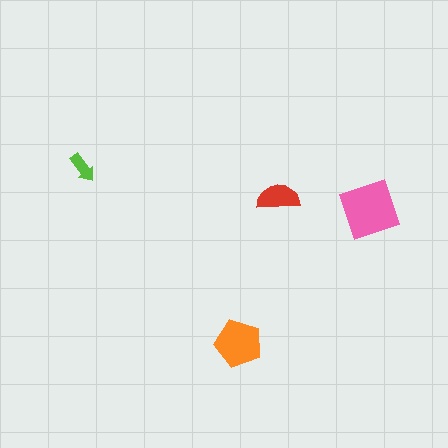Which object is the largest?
The pink diamond.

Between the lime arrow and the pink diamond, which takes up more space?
The pink diamond.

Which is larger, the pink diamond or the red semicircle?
The pink diamond.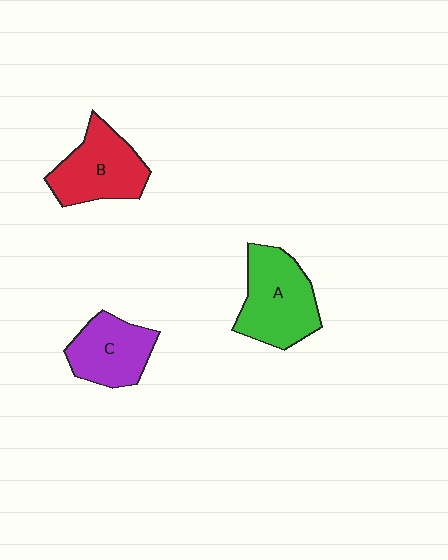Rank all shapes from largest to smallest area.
From largest to smallest: A (green), B (red), C (purple).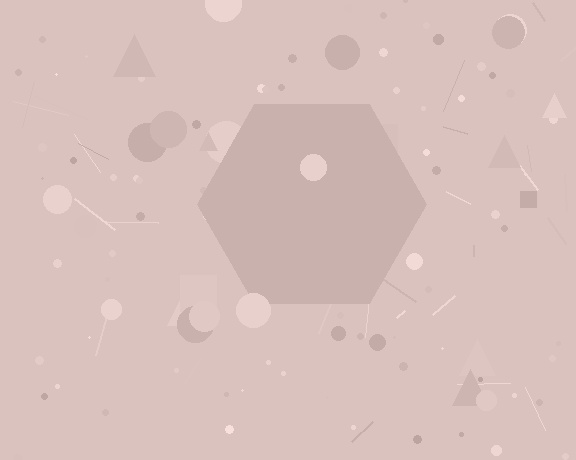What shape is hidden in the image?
A hexagon is hidden in the image.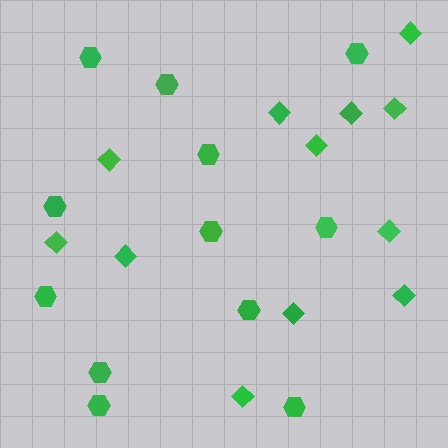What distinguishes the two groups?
There are 2 groups: one group of diamonds (12) and one group of hexagons (12).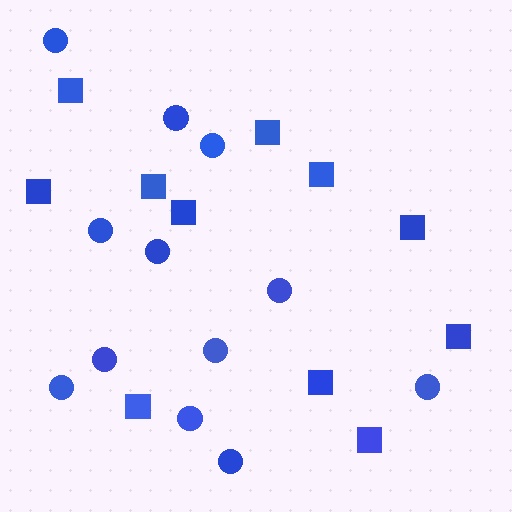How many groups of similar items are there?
There are 2 groups: one group of squares (11) and one group of circles (12).